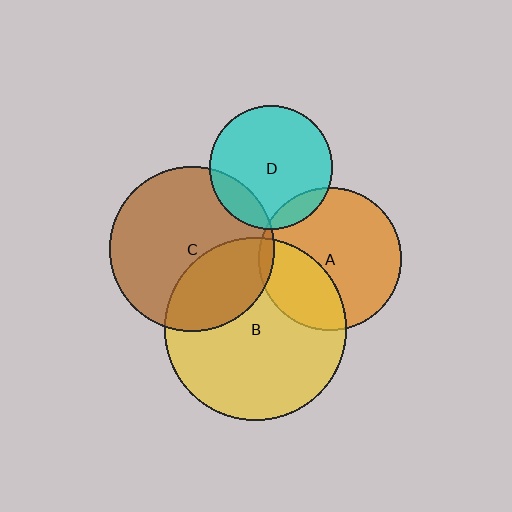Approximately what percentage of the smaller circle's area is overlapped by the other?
Approximately 35%.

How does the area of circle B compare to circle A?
Approximately 1.6 times.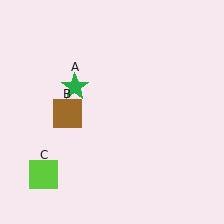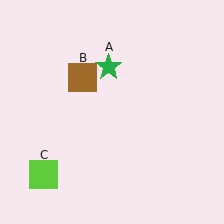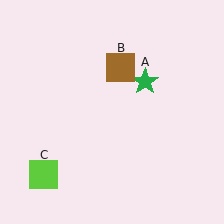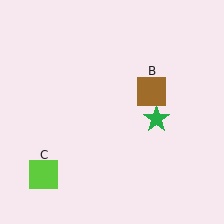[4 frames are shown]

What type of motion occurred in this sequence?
The green star (object A), brown square (object B) rotated clockwise around the center of the scene.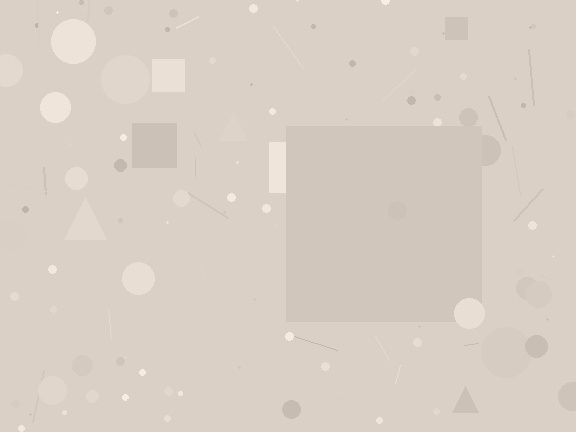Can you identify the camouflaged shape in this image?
The camouflaged shape is a square.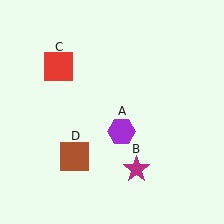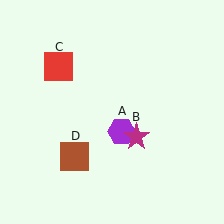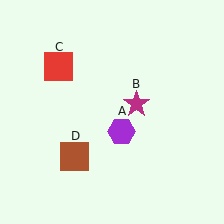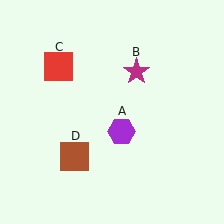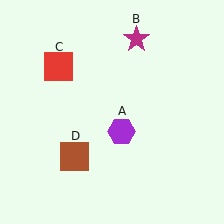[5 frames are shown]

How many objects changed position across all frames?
1 object changed position: magenta star (object B).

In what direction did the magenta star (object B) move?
The magenta star (object B) moved up.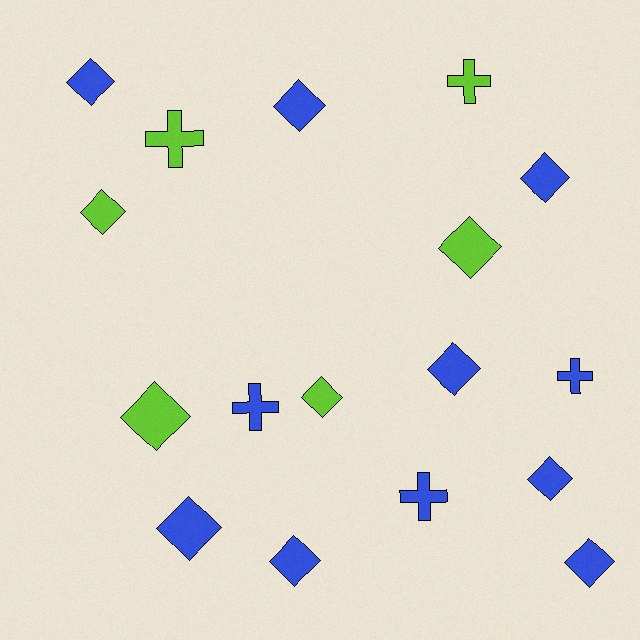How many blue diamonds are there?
There are 8 blue diamonds.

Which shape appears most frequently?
Diamond, with 12 objects.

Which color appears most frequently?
Blue, with 11 objects.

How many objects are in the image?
There are 17 objects.